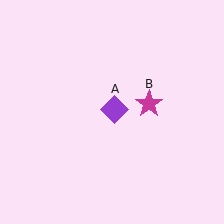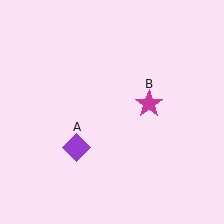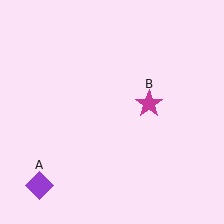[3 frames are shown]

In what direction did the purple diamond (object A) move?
The purple diamond (object A) moved down and to the left.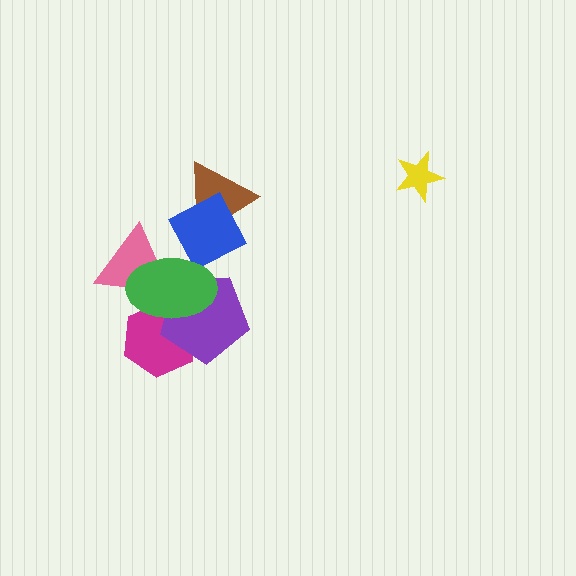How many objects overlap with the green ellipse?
3 objects overlap with the green ellipse.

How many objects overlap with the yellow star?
0 objects overlap with the yellow star.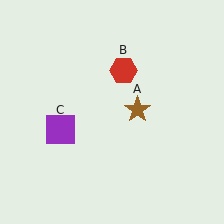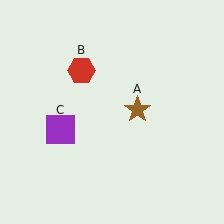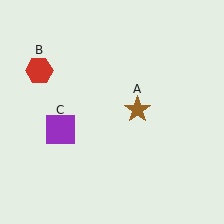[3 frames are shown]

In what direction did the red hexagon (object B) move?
The red hexagon (object B) moved left.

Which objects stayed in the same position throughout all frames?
Brown star (object A) and purple square (object C) remained stationary.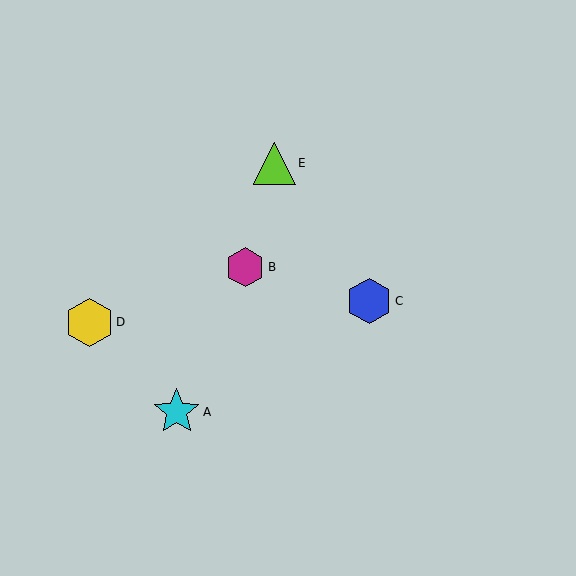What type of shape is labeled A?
Shape A is a cyan star.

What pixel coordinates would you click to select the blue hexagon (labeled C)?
Click at (369, 301) to select the blue hexagon C.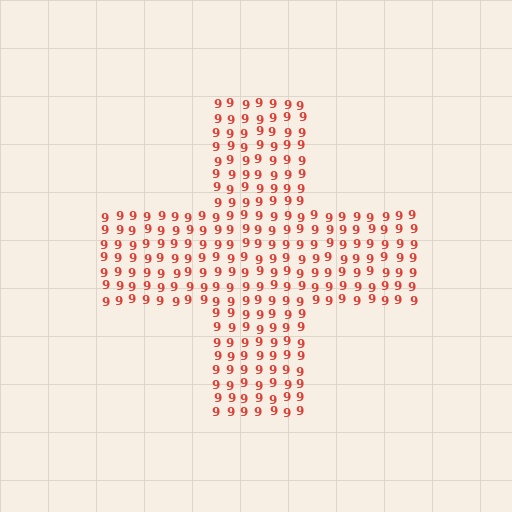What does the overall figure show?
The overall figure shows a cross.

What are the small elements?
The small elements are digit 9's.